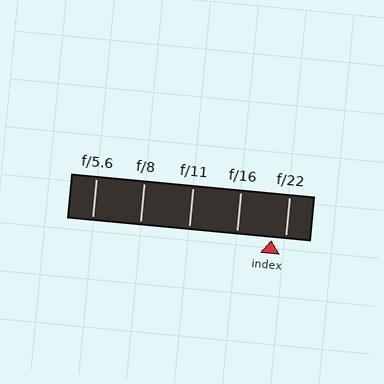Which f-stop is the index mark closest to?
The index mark is closest to f/22.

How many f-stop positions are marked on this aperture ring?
There are 5 f-stop positions marked.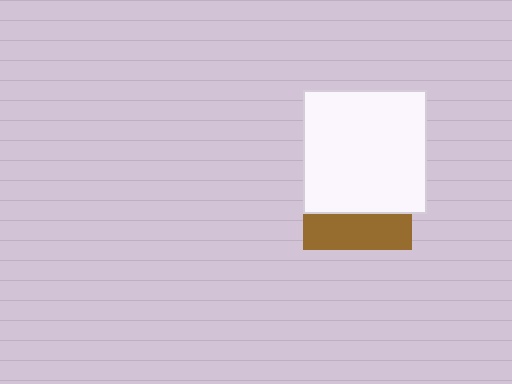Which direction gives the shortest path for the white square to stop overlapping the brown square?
Moving up gives the shortest separation.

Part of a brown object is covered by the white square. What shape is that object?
It is a square.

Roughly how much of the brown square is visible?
A small part of it is visible (roughly 33%).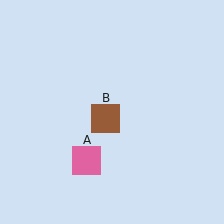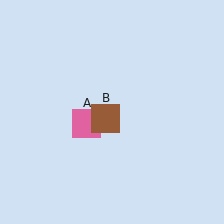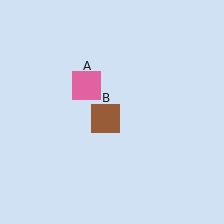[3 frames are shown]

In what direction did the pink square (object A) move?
The pink square (object A) moved up.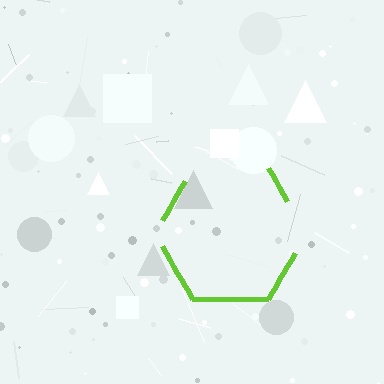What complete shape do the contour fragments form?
The contour fragments form a hexagon.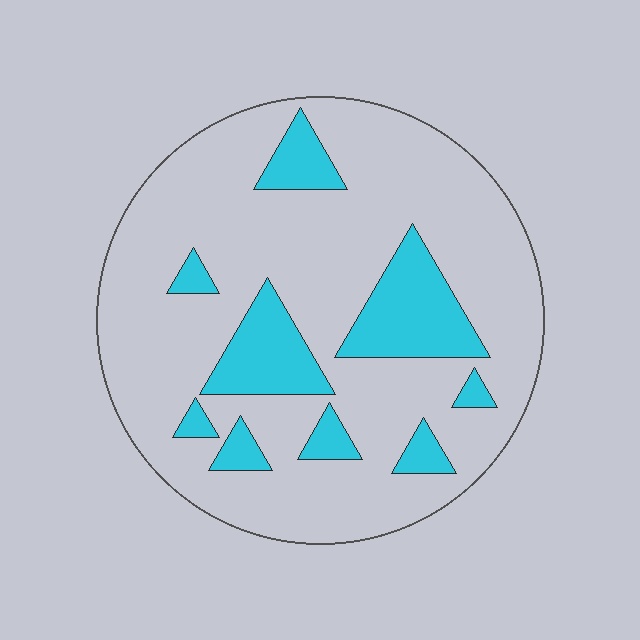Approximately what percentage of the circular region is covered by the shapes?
Approximately 20%.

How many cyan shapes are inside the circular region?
9.